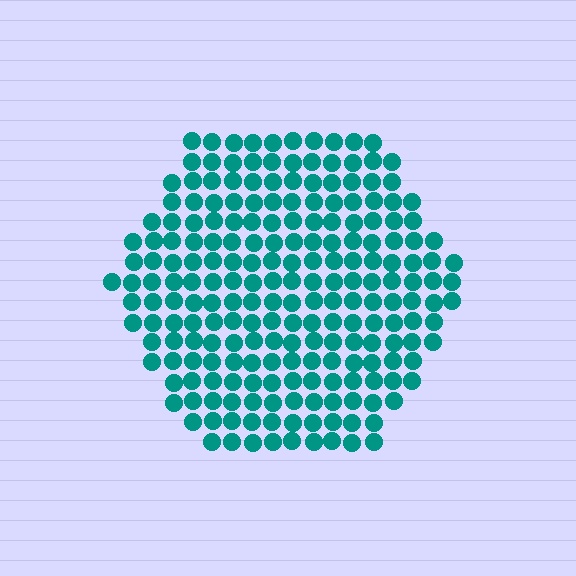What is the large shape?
The large shape is a hexagon.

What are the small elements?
The small elements are circles.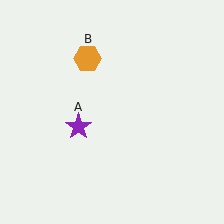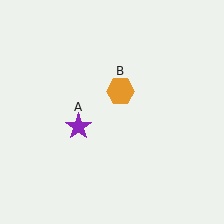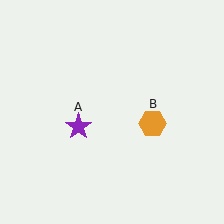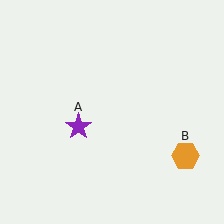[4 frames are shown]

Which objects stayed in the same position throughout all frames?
Purple star (object A) remained stationary.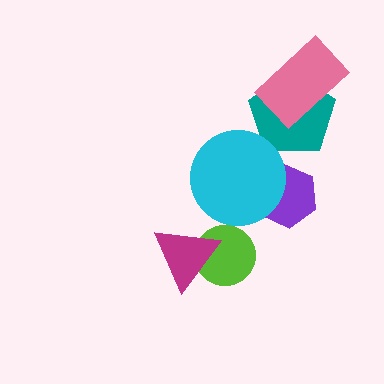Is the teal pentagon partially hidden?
Yes, it is partially covered by another shape.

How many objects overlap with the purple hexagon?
1 object overlaps with the purple hexagon.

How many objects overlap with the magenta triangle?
1 object overlaps with the magenta triangle.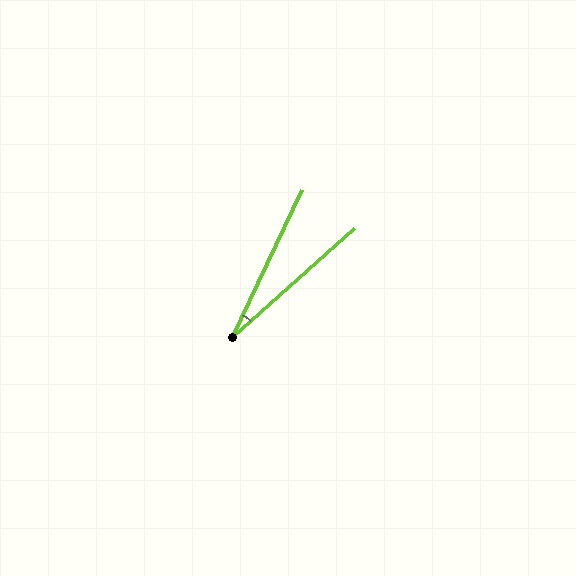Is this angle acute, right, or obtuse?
It is acute.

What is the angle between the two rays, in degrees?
Approximately 23 degrees.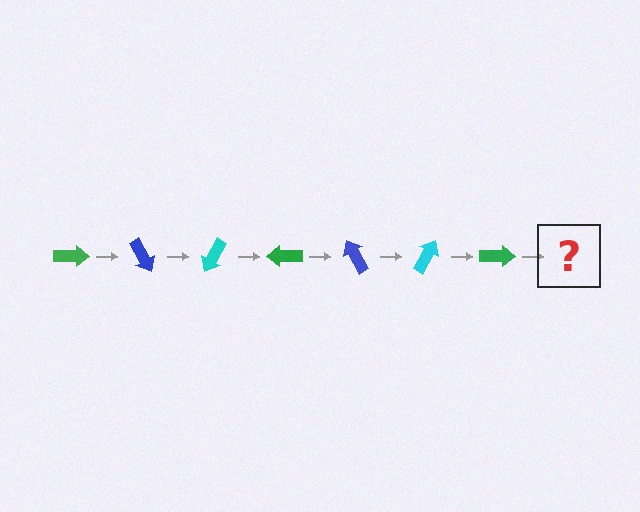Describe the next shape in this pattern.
It should be a blue arrow, rotated 420 degrees from the start.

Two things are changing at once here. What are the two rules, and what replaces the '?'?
The two rules are that it rotates 60 degrees each step and the color cycles through green, blue, and cyan. The '?' should be a blue arrow, rotated 420 degrees from the start.